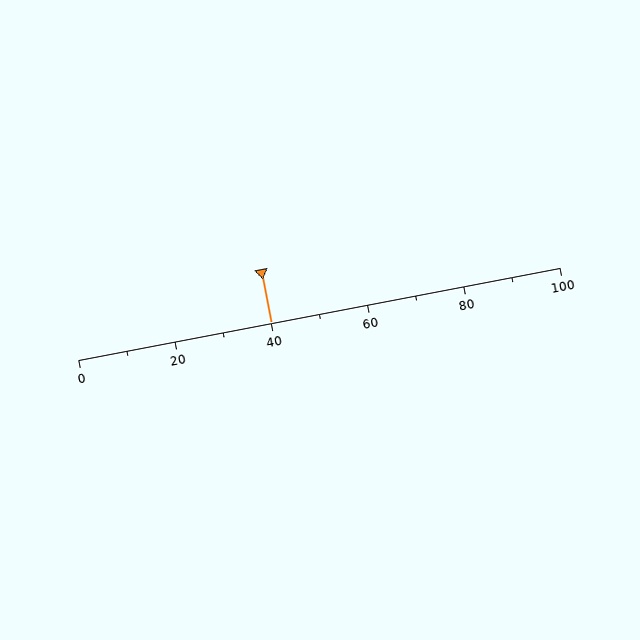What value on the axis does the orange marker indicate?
The marker indicates approximately 40.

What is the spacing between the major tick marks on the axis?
The major ticks are spaced 20 apart.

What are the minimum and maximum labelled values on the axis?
The axis runs from 0 to 100.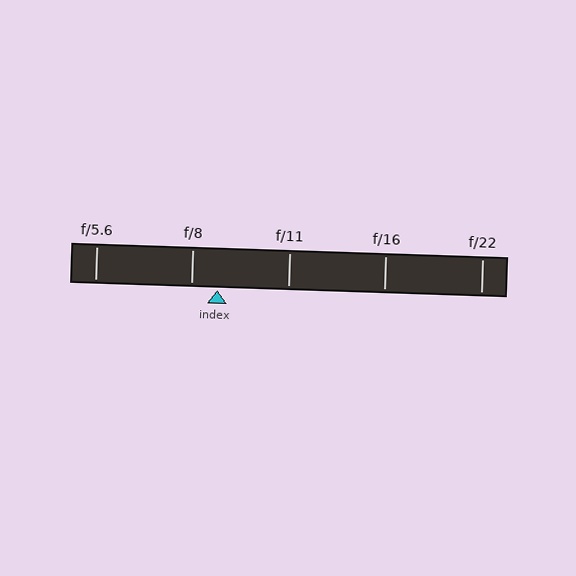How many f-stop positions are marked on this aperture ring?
There are 5 f-stop positions marked.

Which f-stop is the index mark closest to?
The index mark is closest to f/8.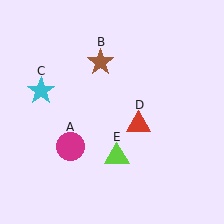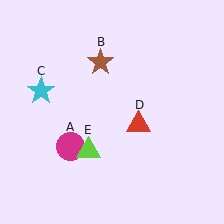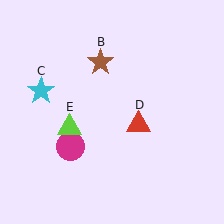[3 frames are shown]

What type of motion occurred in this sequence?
The lime triangle (object E) rotated clockwise around the center of the scene.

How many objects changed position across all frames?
1 object changed position: lime triangle (object E).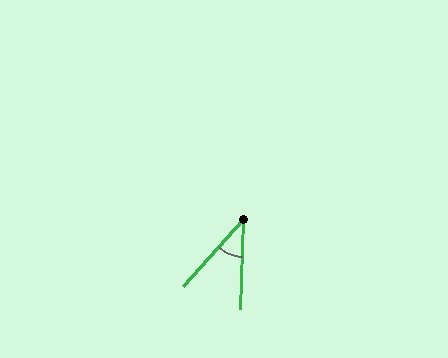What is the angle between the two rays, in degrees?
Approximately 40 degrees.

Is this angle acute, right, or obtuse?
It is acute.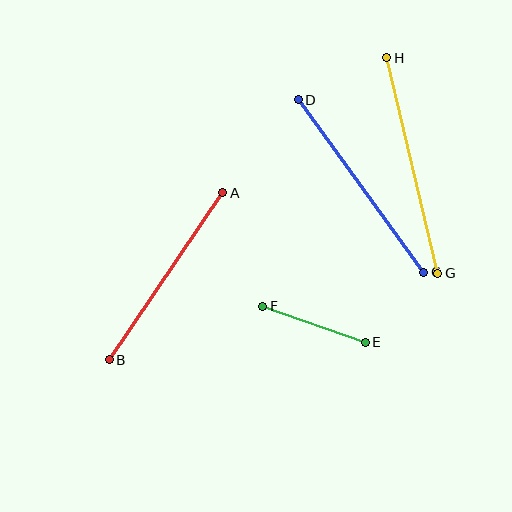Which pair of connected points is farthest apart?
Points G and H are farthest apart.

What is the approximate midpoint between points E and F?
The midpoint is at approximately (314, 324) pixels.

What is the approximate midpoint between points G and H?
The midpoint is at approximately (412, 166) pixels.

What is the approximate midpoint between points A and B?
The midpoint is at approximately (166, 276) pixels.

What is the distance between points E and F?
The distance is approximately 109 pixels.